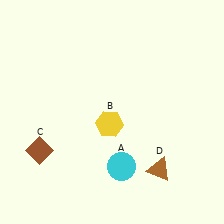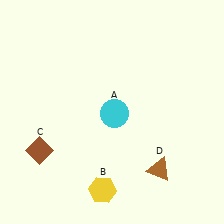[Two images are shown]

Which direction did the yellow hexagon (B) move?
The yellow hexagon (B) moved down.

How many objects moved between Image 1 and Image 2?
2 objects moved between the two images.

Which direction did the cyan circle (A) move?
The cyan circle (A) moved up.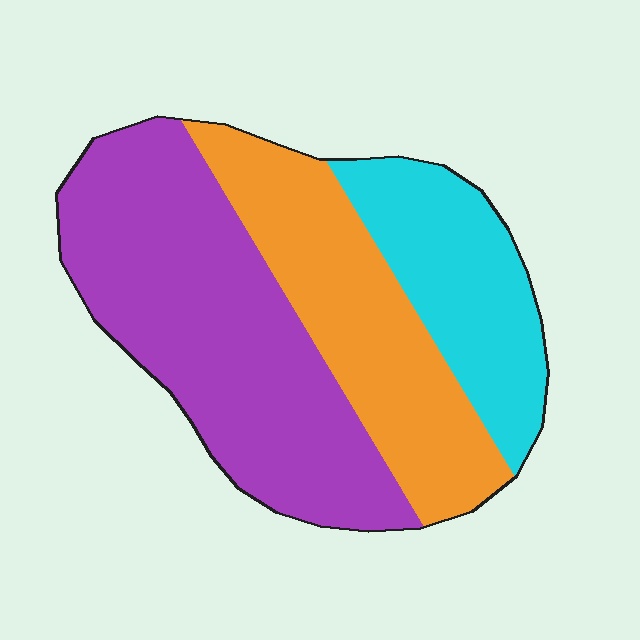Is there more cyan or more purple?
Purple.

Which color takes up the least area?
Cyan, at roughly 20%.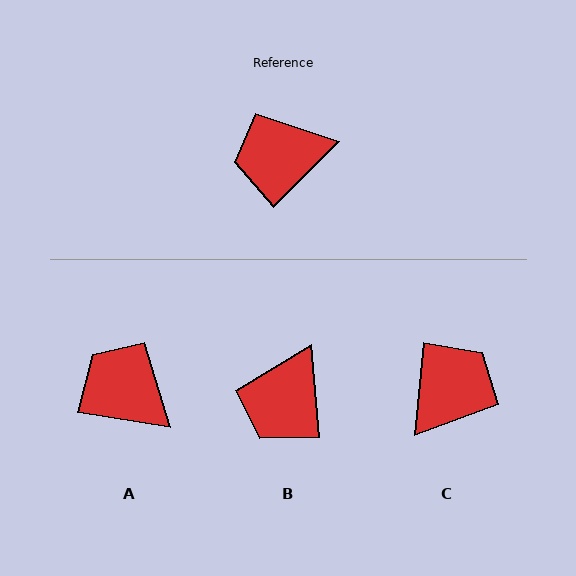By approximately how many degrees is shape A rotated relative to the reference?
Approximately 54 degrees clockwise.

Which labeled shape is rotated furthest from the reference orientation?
C, about 141 degrees away.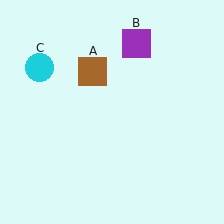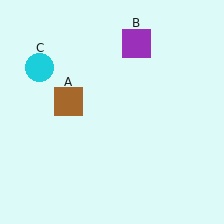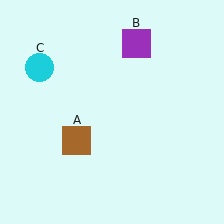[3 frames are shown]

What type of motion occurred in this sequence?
The brown square (object A) rotated counterclockwise around the center of the scene.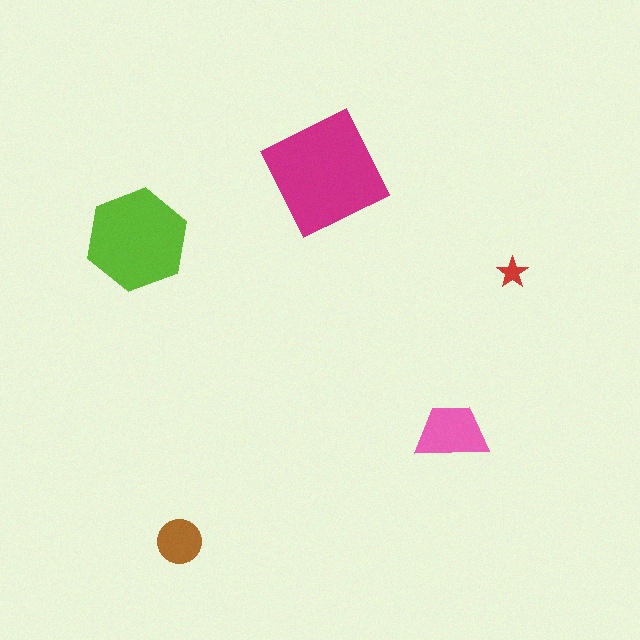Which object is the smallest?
The red star.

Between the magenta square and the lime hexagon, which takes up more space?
The magenta square.